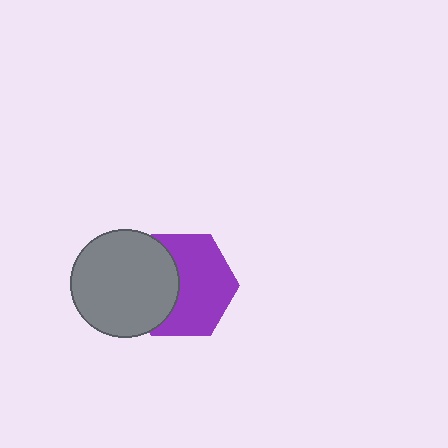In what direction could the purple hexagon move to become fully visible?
The purple hexagon could move right. That would shift it out from behind the gray circle entirely.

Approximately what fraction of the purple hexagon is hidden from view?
Roughly 38% of the purple hexagon is hidden behind the gray circle.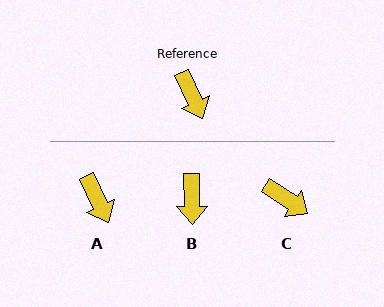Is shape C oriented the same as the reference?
No, it is off by about 31 degrees.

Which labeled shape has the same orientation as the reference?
A.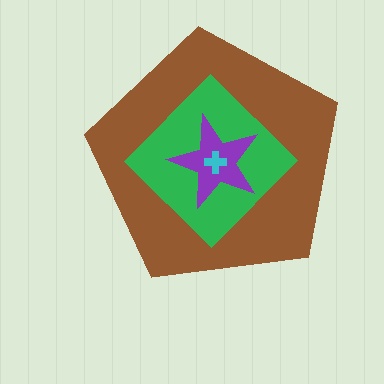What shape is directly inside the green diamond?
The purple star.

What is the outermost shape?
The brown pentagon.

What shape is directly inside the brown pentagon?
The green diamond.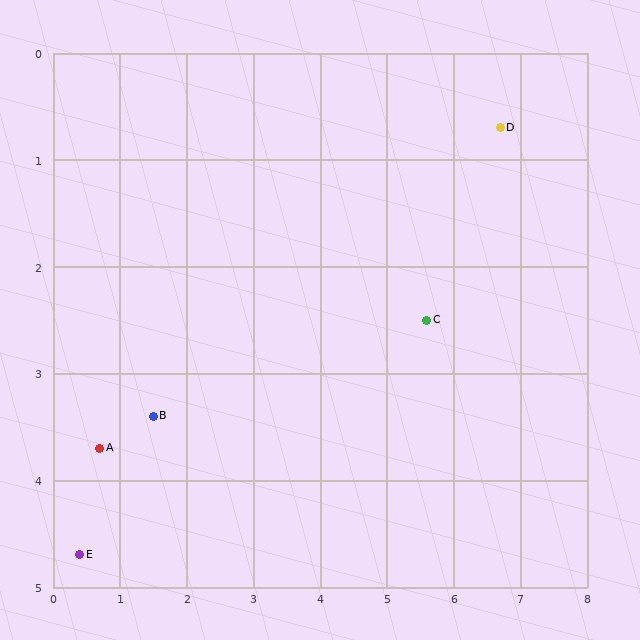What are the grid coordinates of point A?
Point A is at approximately (0.7, 3.7).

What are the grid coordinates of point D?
Point D is at approximately (6.7, 0.7).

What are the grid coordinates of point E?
Point E is at approximately (0.4, 4.7).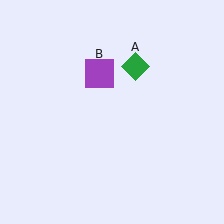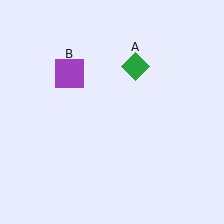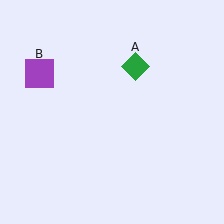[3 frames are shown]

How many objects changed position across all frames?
1 object changed position: purple square (object B).